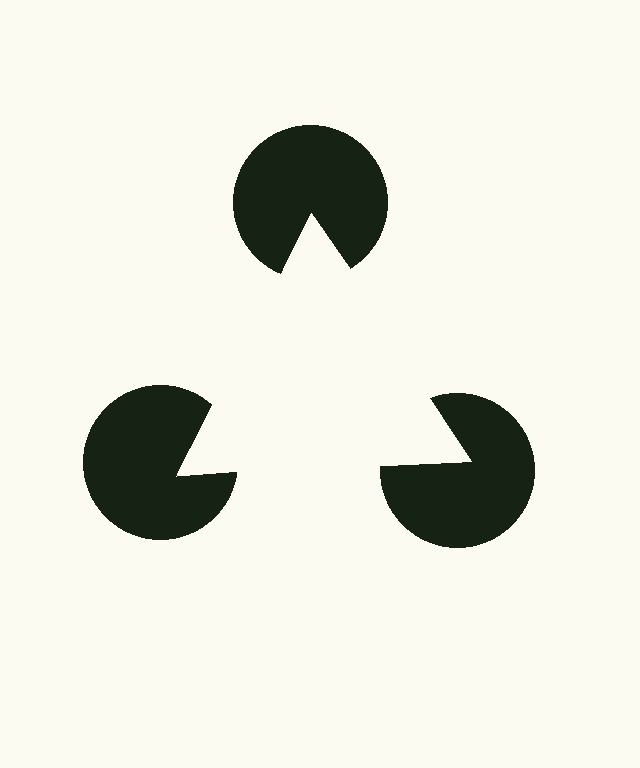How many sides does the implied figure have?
3 sides.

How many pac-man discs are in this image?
There are 3 — one at each vertex of the illusory triangle.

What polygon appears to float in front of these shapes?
An illusory triangle — its edges are inferred from the aligned wedge cuts in the pac-man discs, not physically drawn.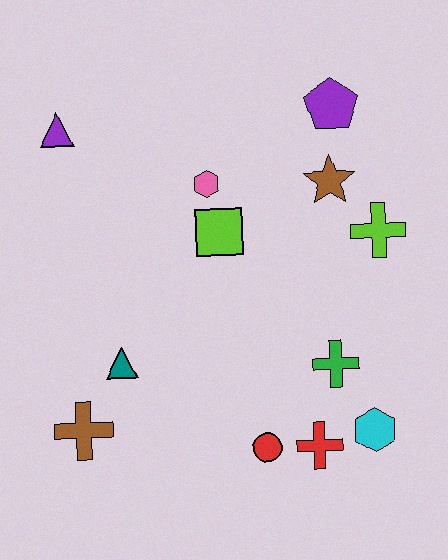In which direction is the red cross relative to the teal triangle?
The red cross is to the right of the teal triangle.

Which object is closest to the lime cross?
The brown star is closest to the lime cross.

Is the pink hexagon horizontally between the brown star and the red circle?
No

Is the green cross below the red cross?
No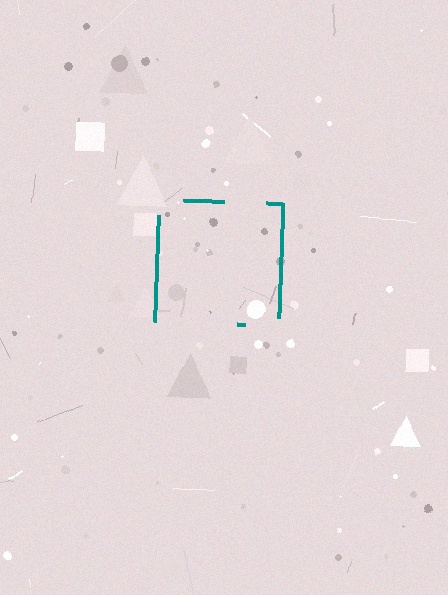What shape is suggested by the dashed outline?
The dashed outline suggests a square.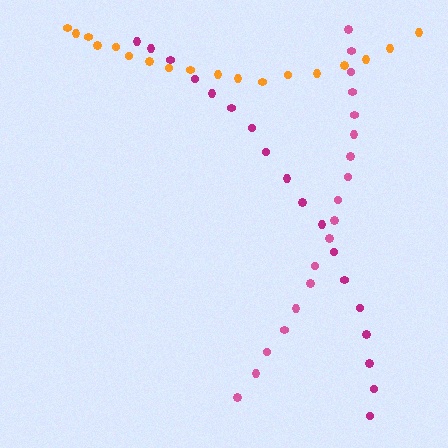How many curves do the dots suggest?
There are 3 distinct paths.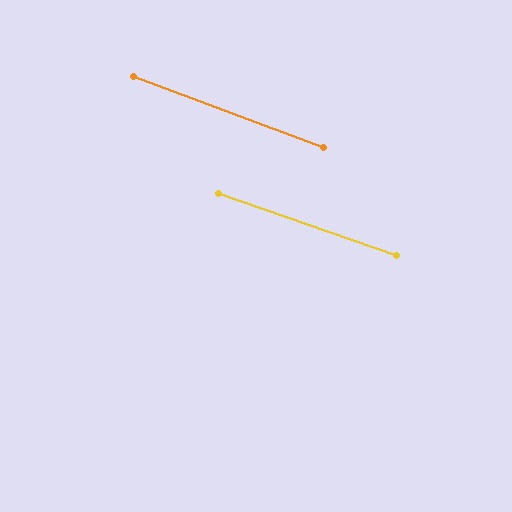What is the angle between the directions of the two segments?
Approximately 2 degrees.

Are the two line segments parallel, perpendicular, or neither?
Parallel — their directions differ by only 1.6°.